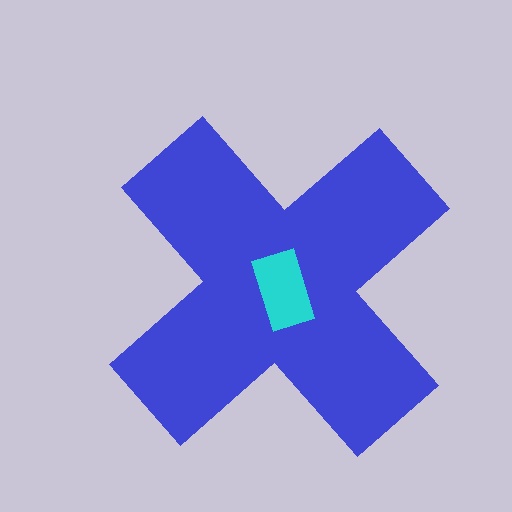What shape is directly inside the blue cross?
The cyan rectangle.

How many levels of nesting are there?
2.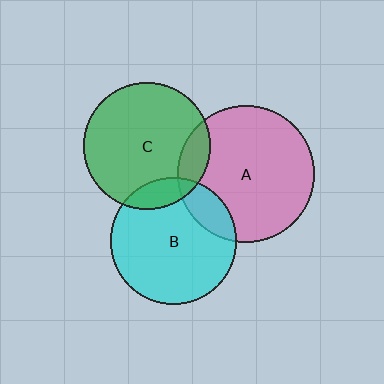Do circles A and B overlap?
Yes.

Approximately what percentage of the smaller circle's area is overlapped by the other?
Approximately 15%.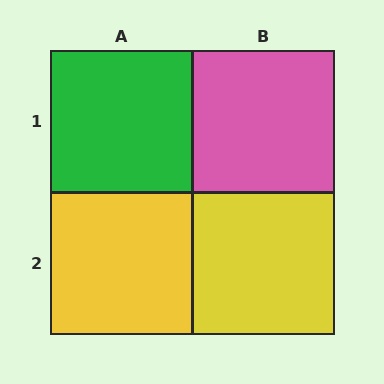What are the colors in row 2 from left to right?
Yellow, yellow.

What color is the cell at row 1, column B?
Pink.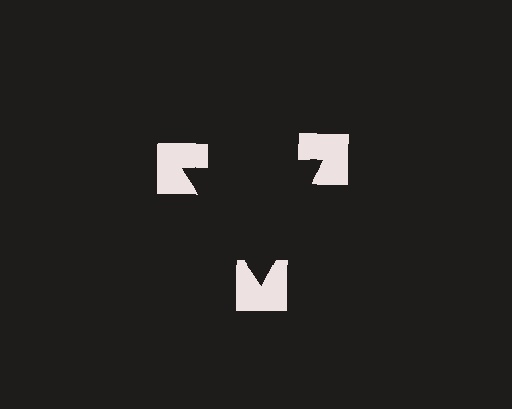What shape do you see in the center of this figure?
An illusory triangle — its edges are inferred from the aligned wedge cuts in the notched squares, not physically drawn.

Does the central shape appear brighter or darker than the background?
It typically appears slightly darker than the background, even though no actual brightness change is drawn.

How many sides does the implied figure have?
3 sides.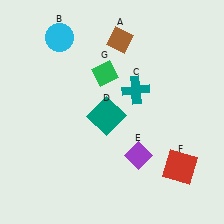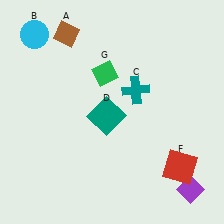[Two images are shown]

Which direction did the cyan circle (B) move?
The cyan circle (B) moved left.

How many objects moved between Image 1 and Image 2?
3 objects moved between the two images.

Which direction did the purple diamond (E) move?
The purple diamond (E) moved right.